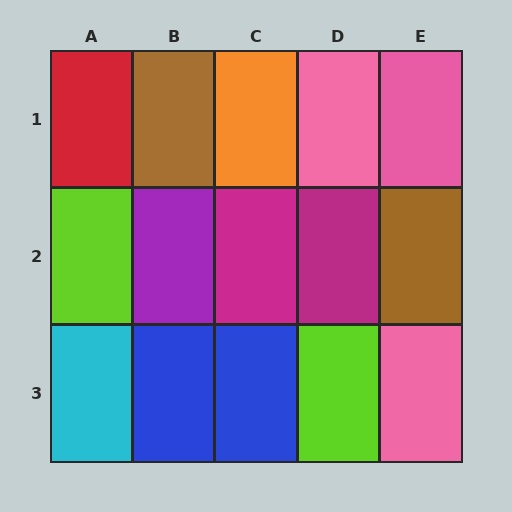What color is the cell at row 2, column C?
Magenta.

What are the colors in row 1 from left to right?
Red, brown, orange, pink, pink.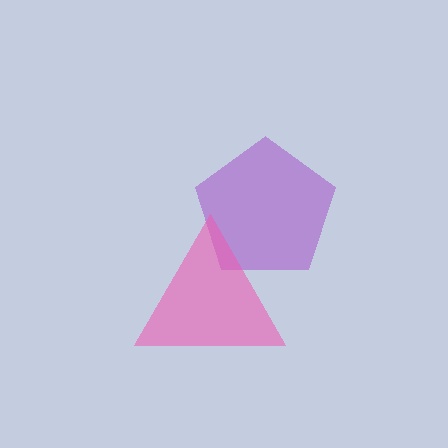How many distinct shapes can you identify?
There are 2 distinct shapes: a purple pentagon, a pink triangle.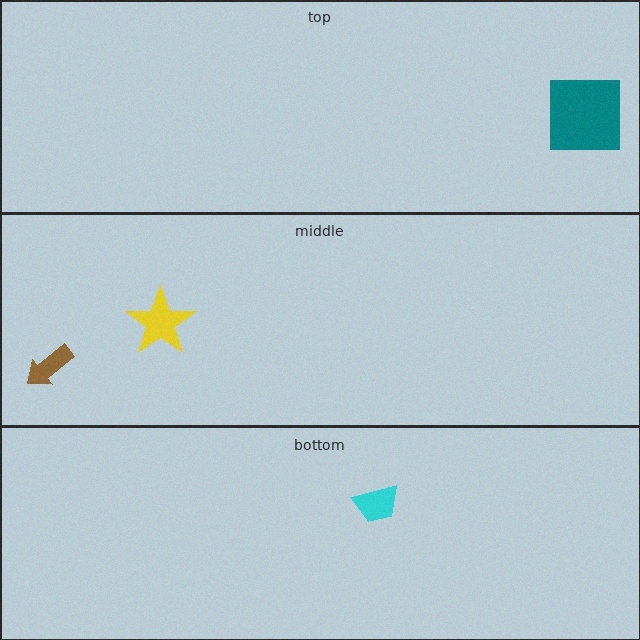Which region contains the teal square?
The top region.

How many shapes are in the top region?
1.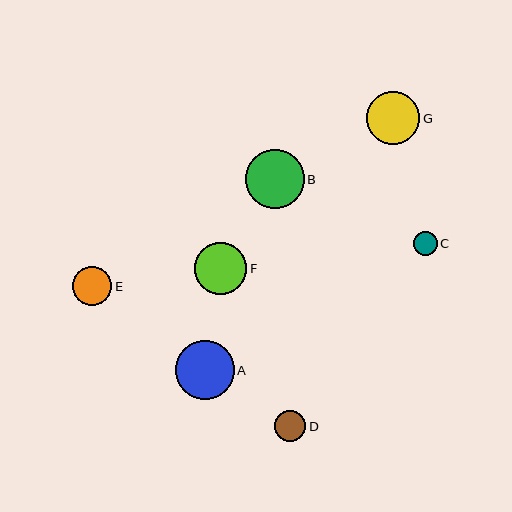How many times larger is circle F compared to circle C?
Circle F is approximately 2.2 times the size of circle C.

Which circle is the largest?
Circle A is the largest with a size of approximately 59 pixels.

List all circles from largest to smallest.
From largest to smallest: A, B, G, F, E, D, C.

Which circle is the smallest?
Circle C is the smallest with a size of approximately 24 pixels.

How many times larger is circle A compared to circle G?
Circle A is approximately 1.1 times the size of circle G.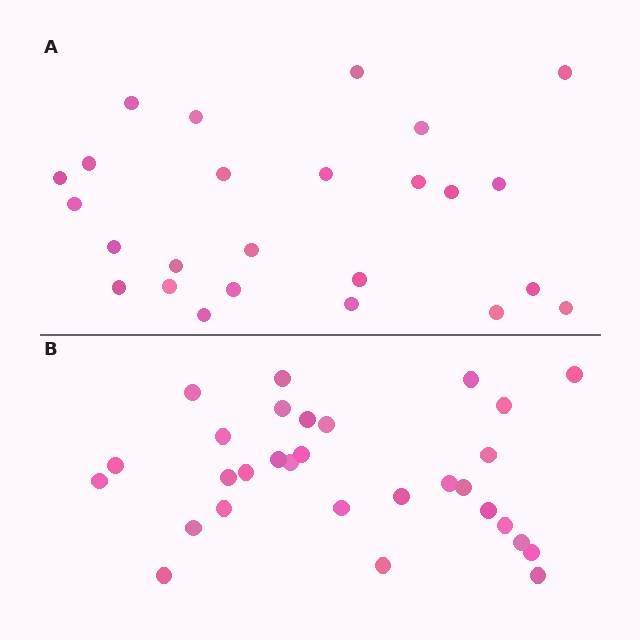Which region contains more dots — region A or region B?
Region B (the bottom region) has more dots.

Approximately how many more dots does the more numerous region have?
Region B has about 5 more dots than region A.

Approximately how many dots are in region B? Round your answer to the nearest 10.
About 30 dots.